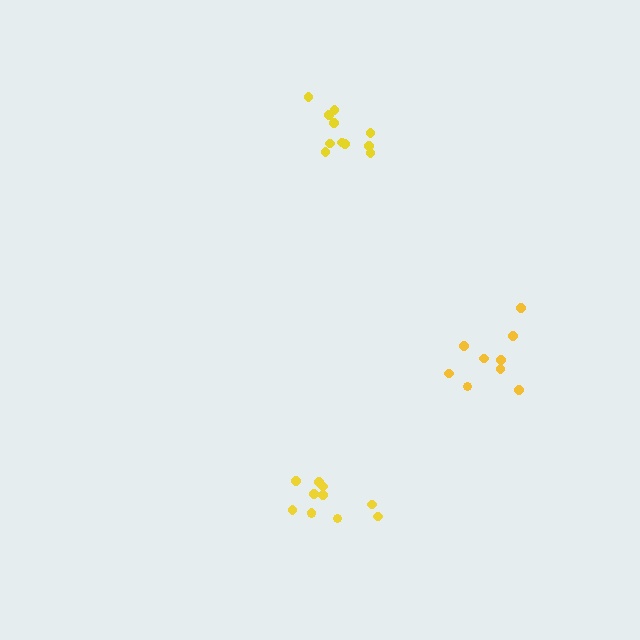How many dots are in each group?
Group 1: 11 dots, Group 2: 11 dots, Group 3: 9 dots (31 total).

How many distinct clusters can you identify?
There are 3 distinct clusters.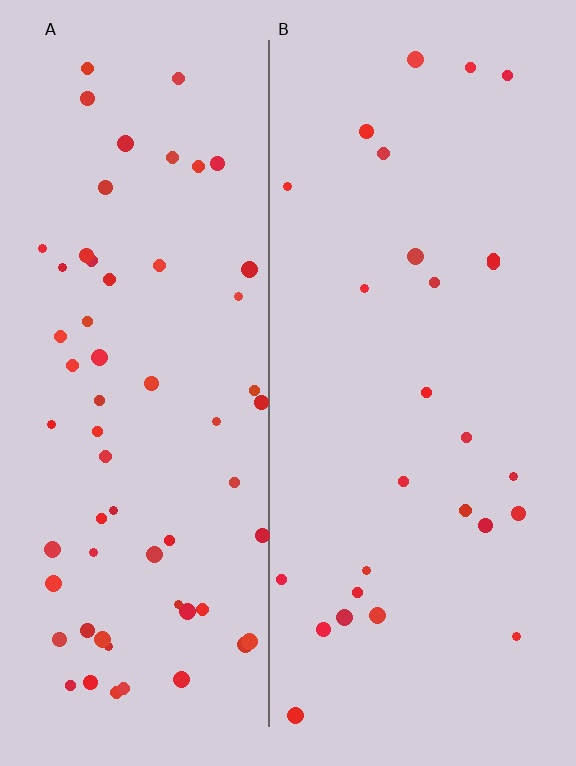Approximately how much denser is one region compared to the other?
Approximately 2.3× — region A over region B.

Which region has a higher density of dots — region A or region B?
A (the left).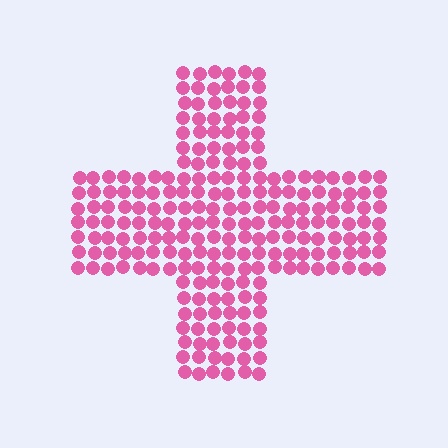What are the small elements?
The small elements are circles.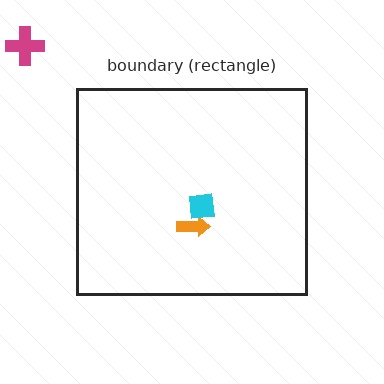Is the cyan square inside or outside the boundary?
Inside.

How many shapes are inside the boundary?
2 inside, 1 outside.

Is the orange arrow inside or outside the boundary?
Inside.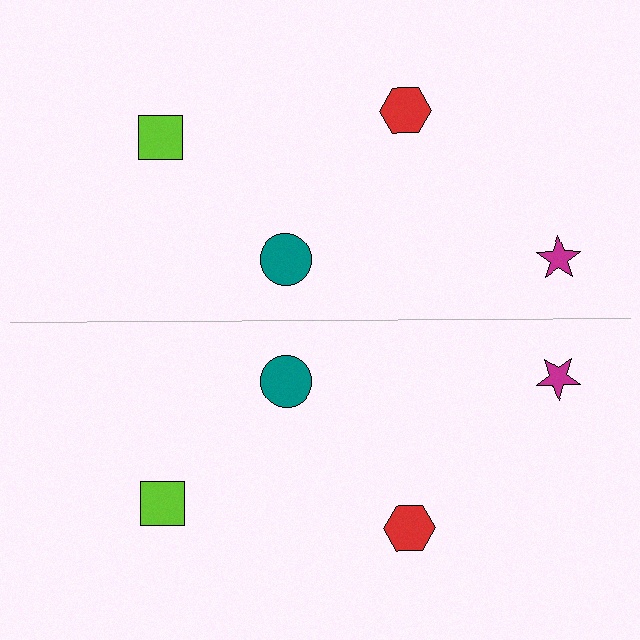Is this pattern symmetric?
Yes, this pattern has bilateral (reflection) symmetry.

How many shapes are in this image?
There are 8 shapes in this image.